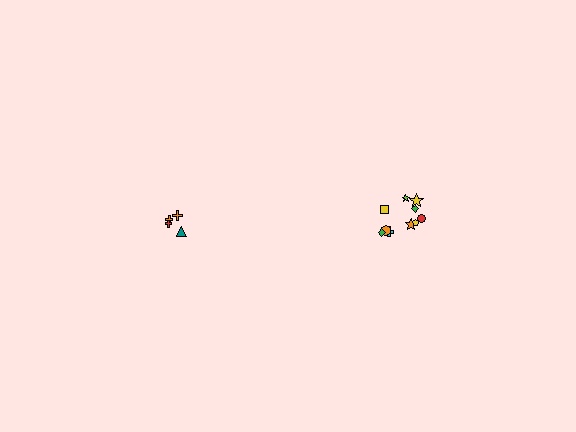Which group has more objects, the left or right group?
The right group.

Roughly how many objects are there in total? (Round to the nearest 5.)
Roughly 15 objects in total.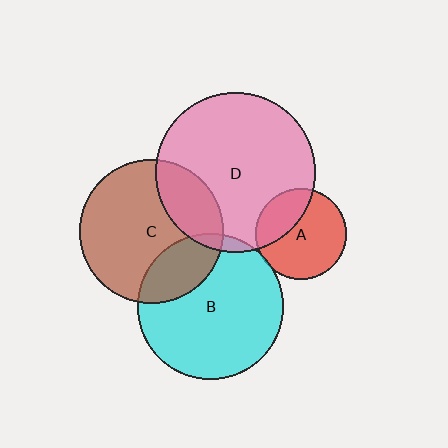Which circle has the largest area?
Circle D (pink).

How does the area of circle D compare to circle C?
Approximately 1.2 times.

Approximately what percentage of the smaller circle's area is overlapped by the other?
Approximately 30%.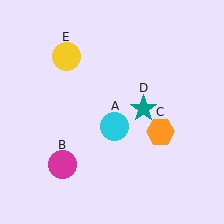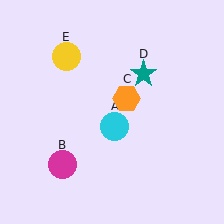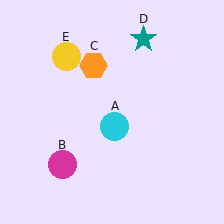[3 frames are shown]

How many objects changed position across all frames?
2 objects changed position: orange hexagon (object C), teal star (object D).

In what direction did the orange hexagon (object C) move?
The orange hexagon (object C) moved up and to the left.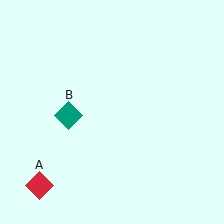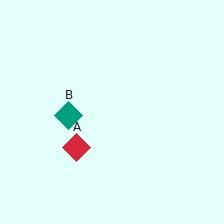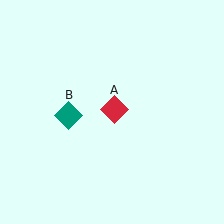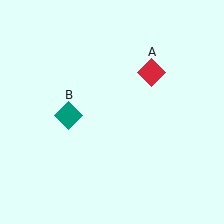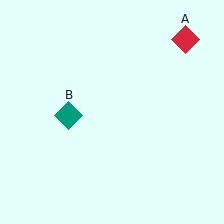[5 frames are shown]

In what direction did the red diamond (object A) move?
The red diamond (object A) moved up and to the right.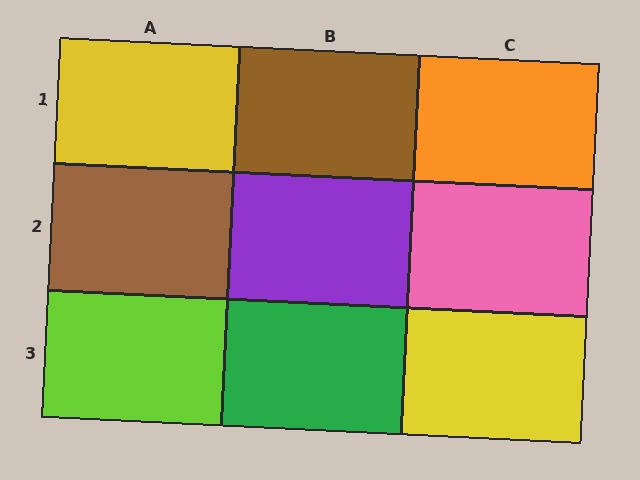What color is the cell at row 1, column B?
Brown.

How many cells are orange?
1 cell is orange.